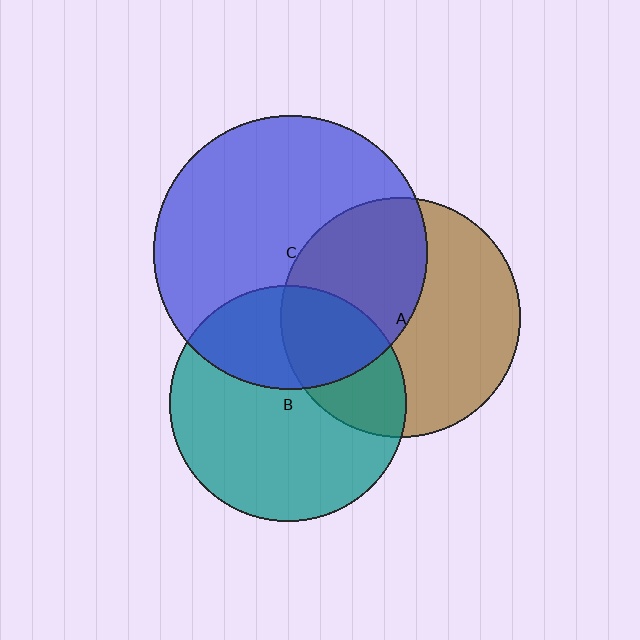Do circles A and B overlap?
Yes.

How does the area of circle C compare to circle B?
Approximately 1.3 times.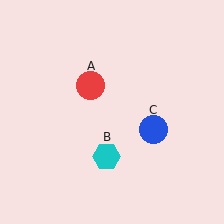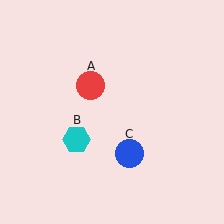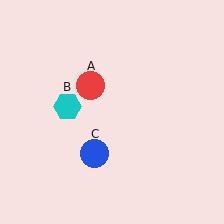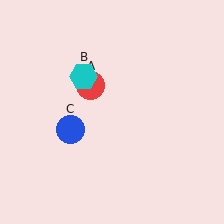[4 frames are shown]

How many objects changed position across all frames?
2 objects changed position: cyan hexagon (object B), blue circle (object C).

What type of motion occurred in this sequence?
The cyan hexagon (object B), blue circle (object C) rotated clockwise around the center of the scene.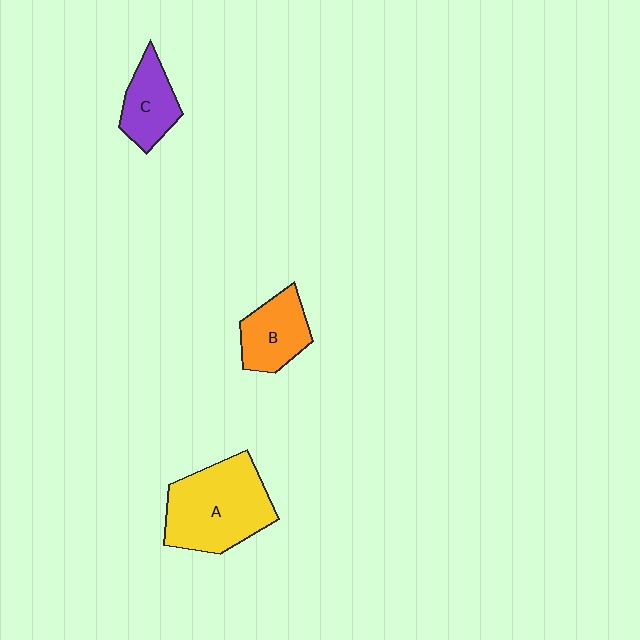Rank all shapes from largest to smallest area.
From largest to smallest: A (yellow), B (orange), C (purple).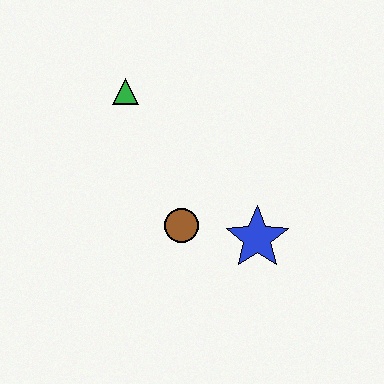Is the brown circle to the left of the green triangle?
No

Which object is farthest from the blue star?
The green triangle is farthest from the blue star.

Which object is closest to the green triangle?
The brown circle is closest to the green triangle.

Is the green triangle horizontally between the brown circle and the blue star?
No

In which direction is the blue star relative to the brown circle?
The blue star is to the right of the brown circle.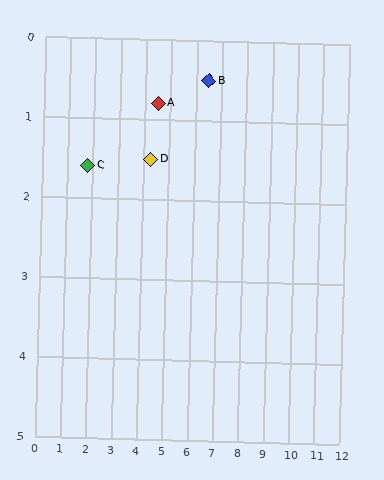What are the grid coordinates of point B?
Point B is at approximately (6.5, 0.5).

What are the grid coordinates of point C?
Point C is at approximately (1.8, 1.6).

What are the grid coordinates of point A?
Point A is at approximately (4.5, 0.8).